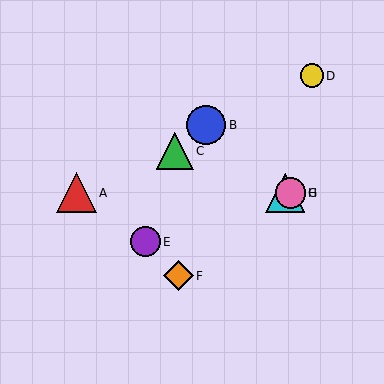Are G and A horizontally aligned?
Yes, both are at y≈193.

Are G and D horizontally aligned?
No, G is at y≈193 and D is at y≈76.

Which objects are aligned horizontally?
Objects A, G, H are aligned horizontally.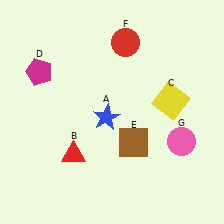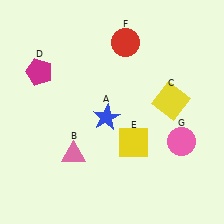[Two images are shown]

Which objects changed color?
B changed from red to pink. E changed from brown to yellow.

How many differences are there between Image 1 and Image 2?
There are 2 differences between the two images.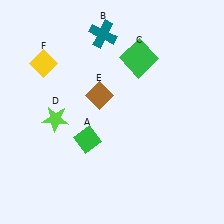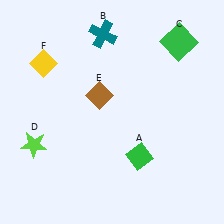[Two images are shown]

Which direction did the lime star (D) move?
The lime star (D) moved down.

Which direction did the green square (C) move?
The green square (C) moved right.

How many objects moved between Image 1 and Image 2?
3 objects moved between the two images.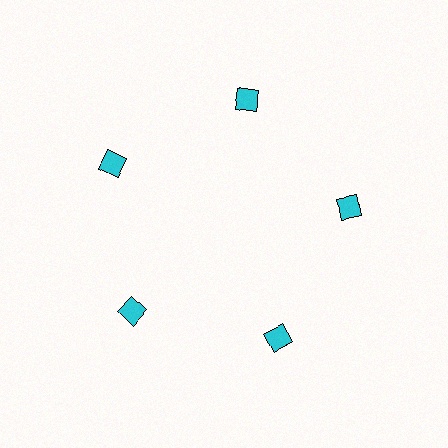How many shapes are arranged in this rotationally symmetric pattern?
There are 5 shapes, arranged in 5 groups of 1.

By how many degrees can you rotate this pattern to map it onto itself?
The pattern maps onto itself every 72 degrees of rotation.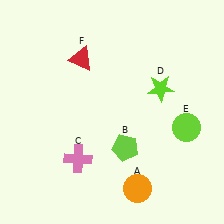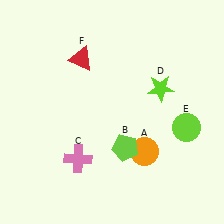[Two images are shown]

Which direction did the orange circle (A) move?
The orange circle (A) moved up.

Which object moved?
The orange circle (A) moved up.